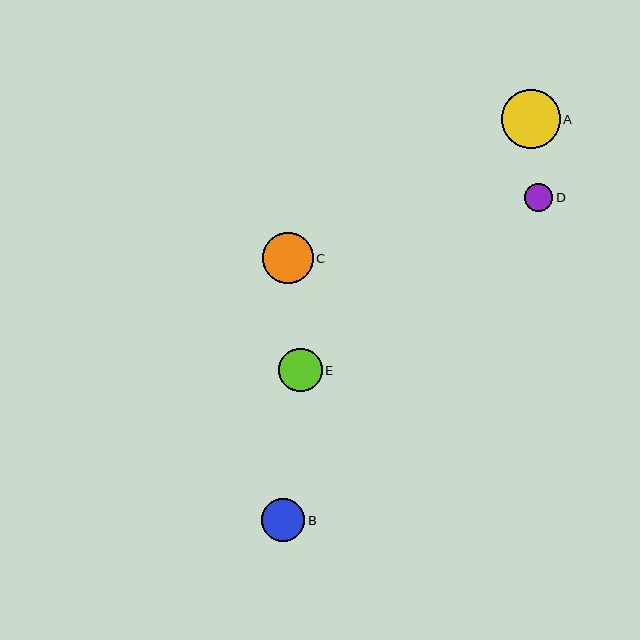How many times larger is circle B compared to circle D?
Circle B is approximately 1.5 times the size of circle D.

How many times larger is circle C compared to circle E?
Circle C is approximately 1.2 times the size of circle E.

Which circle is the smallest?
Circle D is the smallest with a size of approximately 28 pixels.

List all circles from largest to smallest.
From largest to smallest: A, C, E, B, D.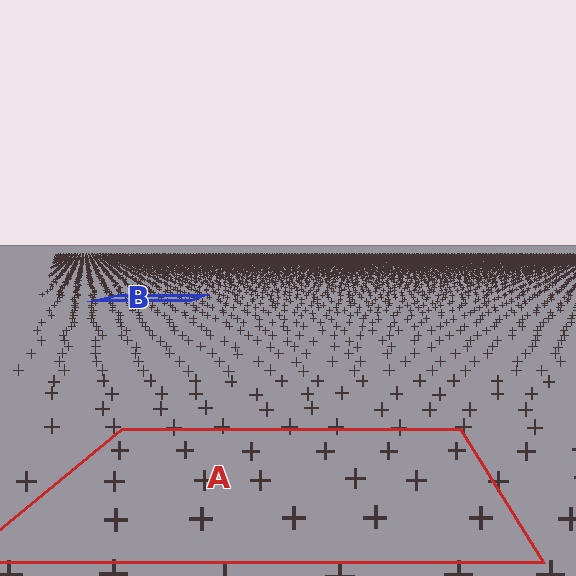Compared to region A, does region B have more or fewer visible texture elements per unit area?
Region B has more texture elements per unit area — they are packed more densely because it is farther away.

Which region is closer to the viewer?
Region A is closer. The texture elements there are larger and more spread out.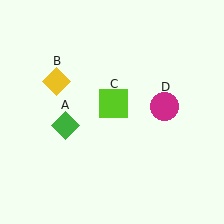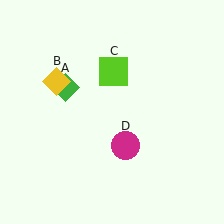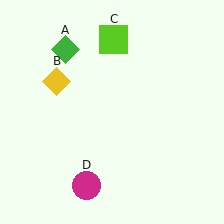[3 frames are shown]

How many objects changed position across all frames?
3 objects changed position: green diamond (object A), lime square (object C), magenta circle (object D).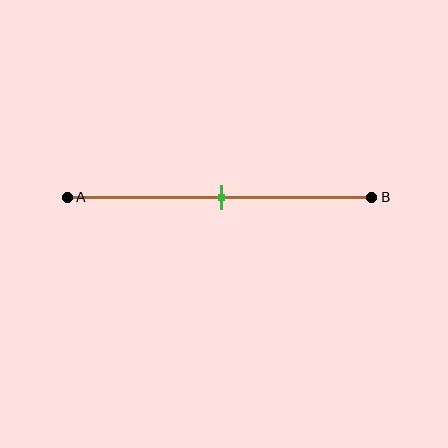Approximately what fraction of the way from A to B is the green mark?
The green mark is approximately 50% of the way from A to B.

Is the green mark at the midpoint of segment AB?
Yes, the mark is approximately at the midpoint.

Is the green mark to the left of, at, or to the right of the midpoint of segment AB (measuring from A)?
The green mark is approximately at the midpoint of segment AB.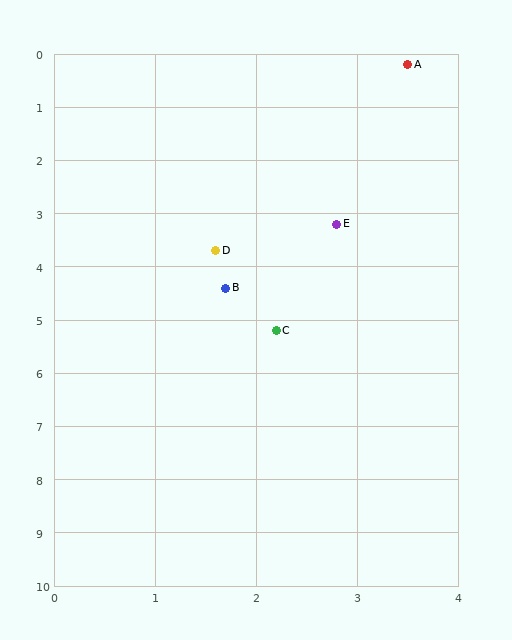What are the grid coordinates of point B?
Point B is at approximately (1.7, 4.4).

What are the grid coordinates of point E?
Point E is at approximately (2.8, 3.2).